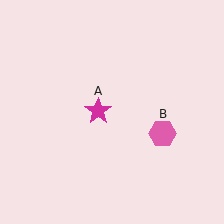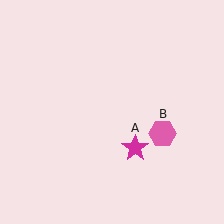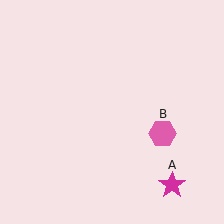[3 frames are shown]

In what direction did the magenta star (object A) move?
The magenta star (object A) moved down and to the right.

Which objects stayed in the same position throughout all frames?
Pink hexagon (object B) remained stationary.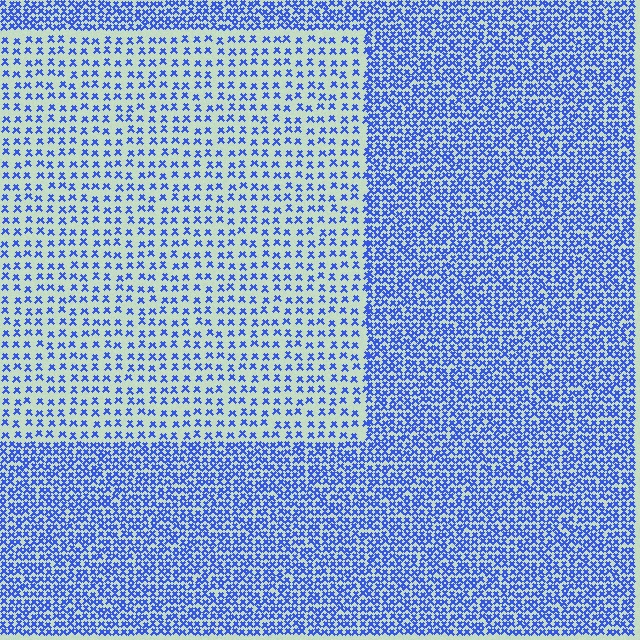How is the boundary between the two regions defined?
The boundary is defined by a change in element density (approximately 2.3x ratio). All elements are the same color, size, and shape.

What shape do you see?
I see a rectangle.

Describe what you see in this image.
The image contains small blue elements arranged at two different densities. A rectangle-shaped region is visible where the elements are less densely packed than the surrounding area.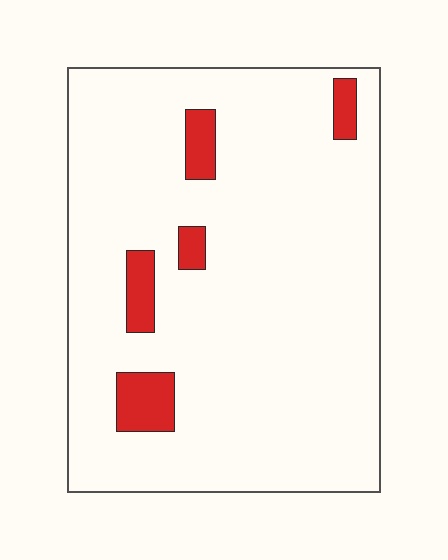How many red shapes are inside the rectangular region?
5.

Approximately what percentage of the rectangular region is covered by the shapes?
Approximately 10%.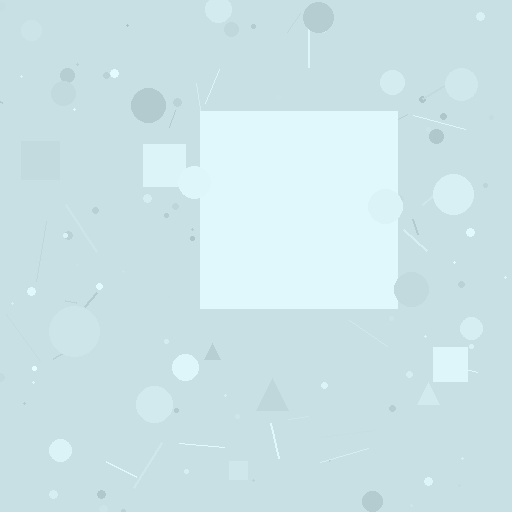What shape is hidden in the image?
A square is hidden in the image.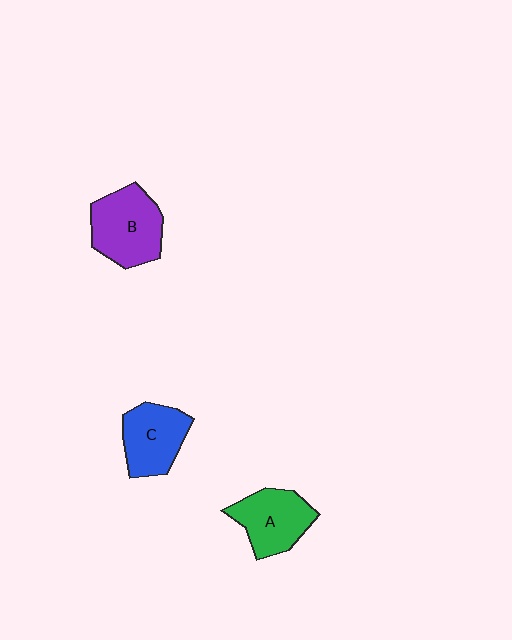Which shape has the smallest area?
Shape C (blue).